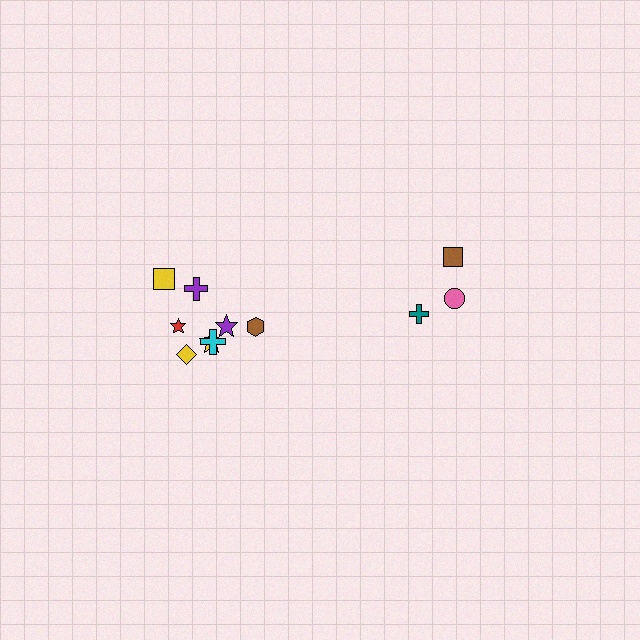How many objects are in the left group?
There are 8 objects.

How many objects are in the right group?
There are 3 objects.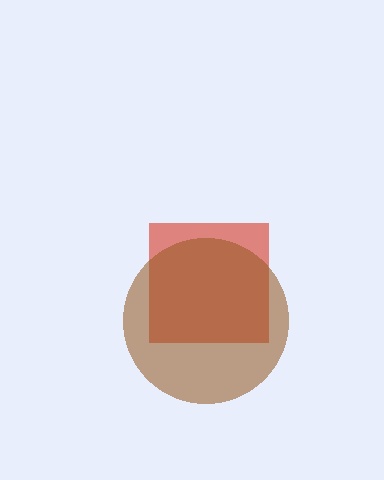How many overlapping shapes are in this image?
There are 2 overlapping shapes in the image.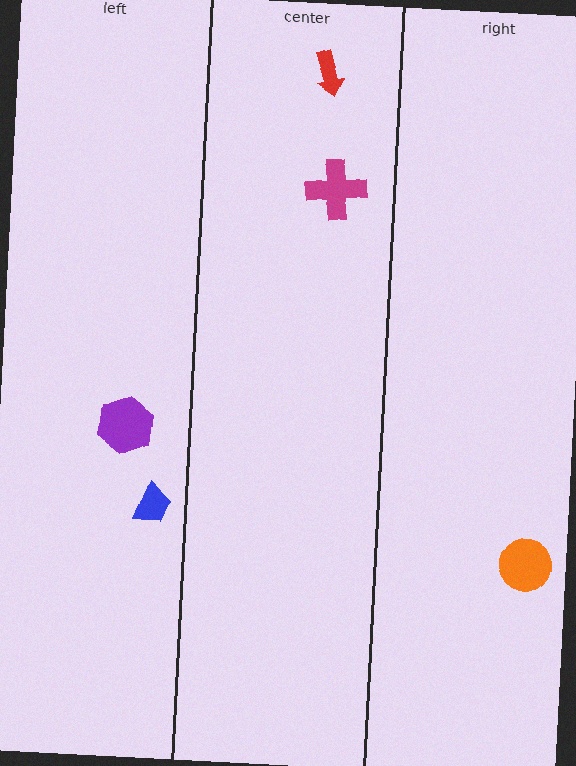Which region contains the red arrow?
The center region.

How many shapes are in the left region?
2.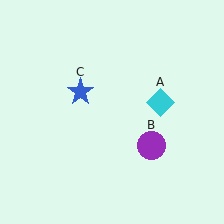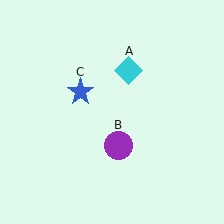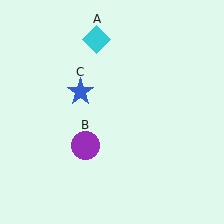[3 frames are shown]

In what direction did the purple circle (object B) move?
The purple circle (object B) moved left.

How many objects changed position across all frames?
2 objects changed position: cyan diamond (object A), purple circle (object B).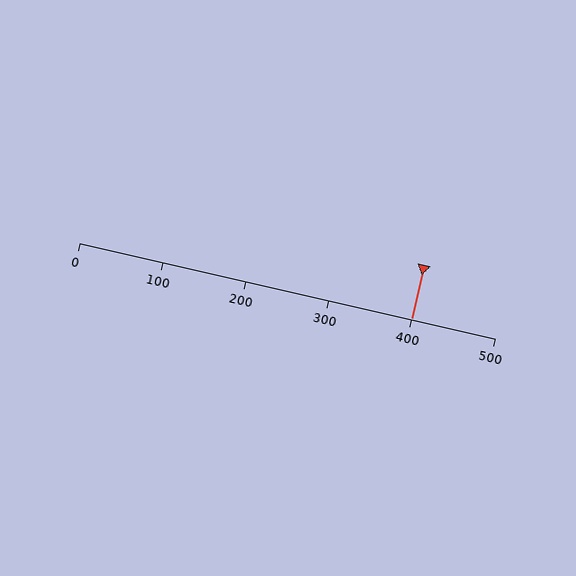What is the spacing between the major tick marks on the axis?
The major ticks are spaced 100 apart.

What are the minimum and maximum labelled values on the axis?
The axis runs from 0 to 500.